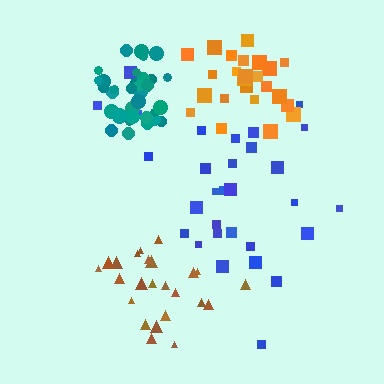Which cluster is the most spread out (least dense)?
Blue.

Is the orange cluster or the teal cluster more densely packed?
Teal.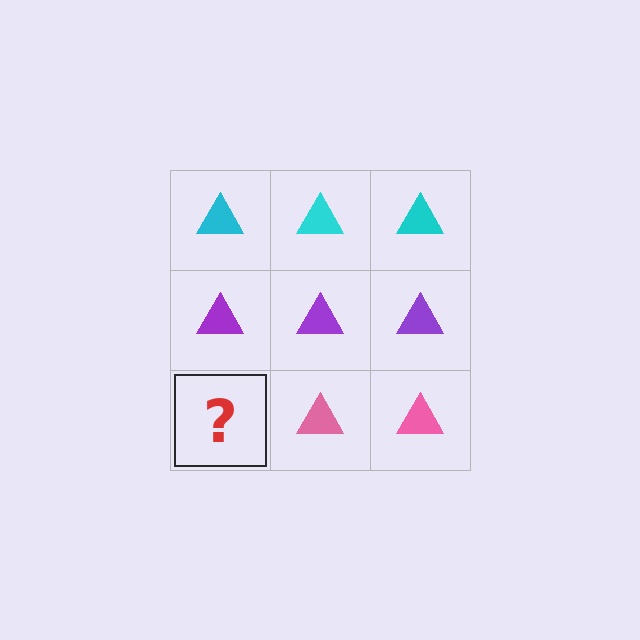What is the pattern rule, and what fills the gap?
The rule is that each row has a consistent color. The gap should be filled with a pink triangle.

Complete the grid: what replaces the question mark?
The question mark should be replaced with a pink triangle.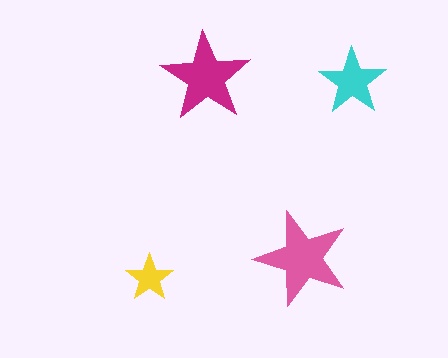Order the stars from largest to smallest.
the pink one, the magenta one, the cyan one, the yellow one.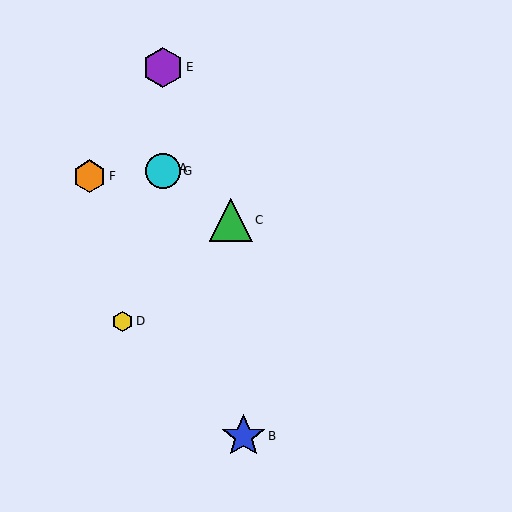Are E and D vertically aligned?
No, E is at x≈163 and D is at x≈122.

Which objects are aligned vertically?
Objects A, E, G are aligned vertically.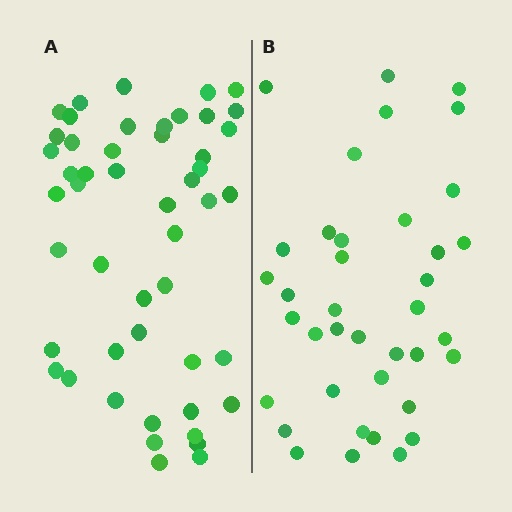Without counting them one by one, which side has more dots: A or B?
Region A (the left region) has more dots.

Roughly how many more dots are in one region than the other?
Region A has roughly 12 or so more dots than region B.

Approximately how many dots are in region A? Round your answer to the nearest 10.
About 50 dots. (The exact count is 49, which rounds to 50.)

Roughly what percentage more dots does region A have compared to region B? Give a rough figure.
About 30% more.